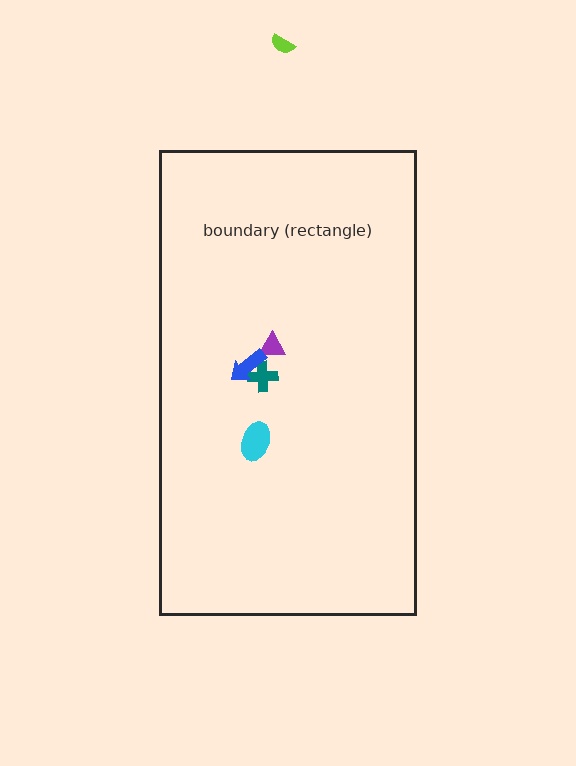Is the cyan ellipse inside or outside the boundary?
Inside.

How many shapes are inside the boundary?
4 inside, 1 outside.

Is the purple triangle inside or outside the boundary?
Inside.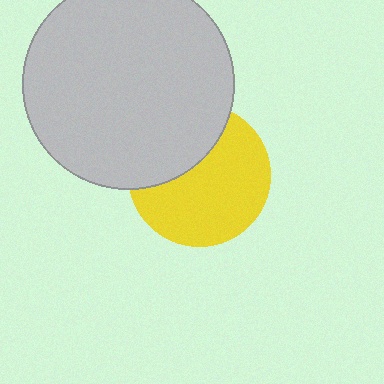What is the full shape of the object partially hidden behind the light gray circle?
The partially hidden object is a yellow circle.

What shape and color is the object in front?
The object in front is a light gray circle.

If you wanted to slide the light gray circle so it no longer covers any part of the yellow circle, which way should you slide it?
Slide it up — that is the most direct way to separate the two shapes.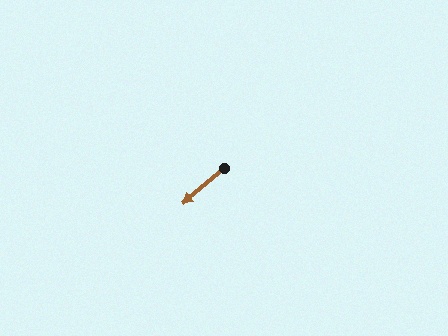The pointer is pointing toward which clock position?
Roughly 8 o'clock.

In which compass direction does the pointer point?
Southwest.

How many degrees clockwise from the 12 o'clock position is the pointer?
Approximately 230 degrees.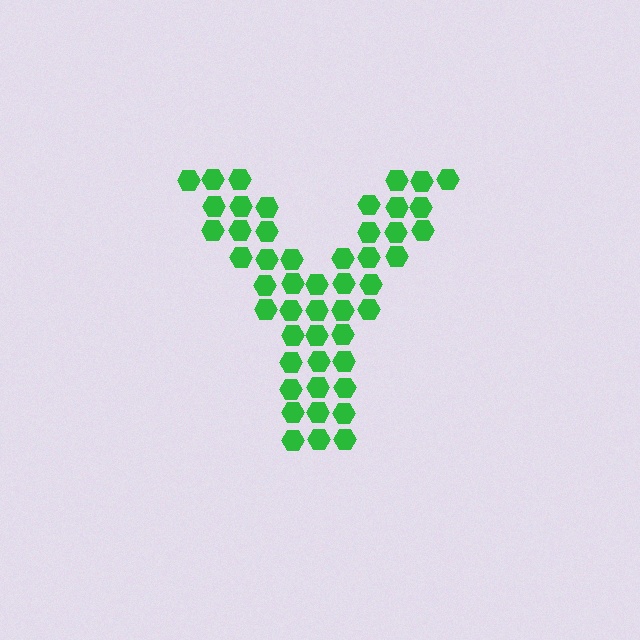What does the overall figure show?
The overall figure shows the letter Y.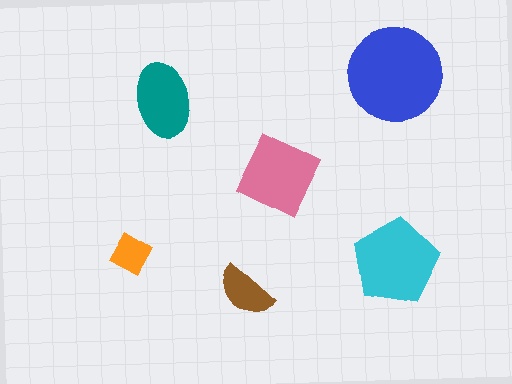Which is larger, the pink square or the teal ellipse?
The pink square.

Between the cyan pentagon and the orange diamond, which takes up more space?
The cyan pentagon.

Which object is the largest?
The blue circle.